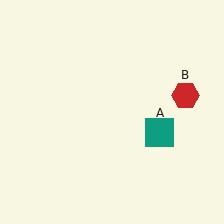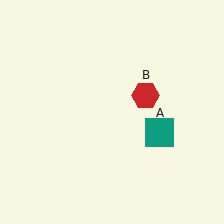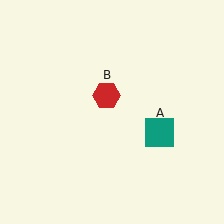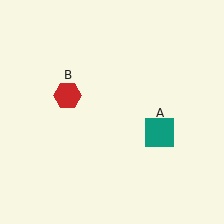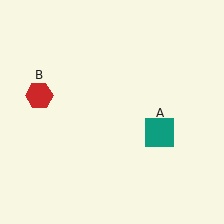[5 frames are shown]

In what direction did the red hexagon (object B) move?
The red hexagon (object B) moved left.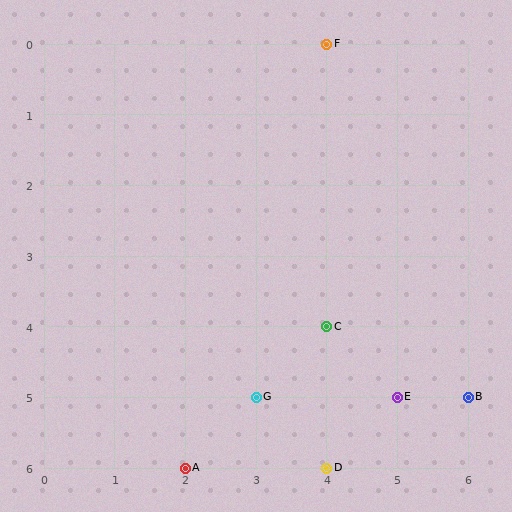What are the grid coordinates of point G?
Point G is at grid coordinates (3, 5).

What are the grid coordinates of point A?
Point A is at grid coordinates (2, 6).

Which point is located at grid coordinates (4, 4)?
Point C is at (4, 4).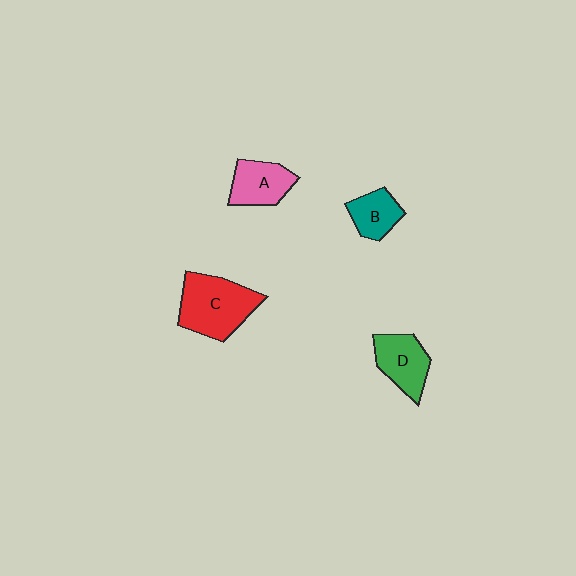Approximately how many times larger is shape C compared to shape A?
Approximately 1.6 times.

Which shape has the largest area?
Shape C (red).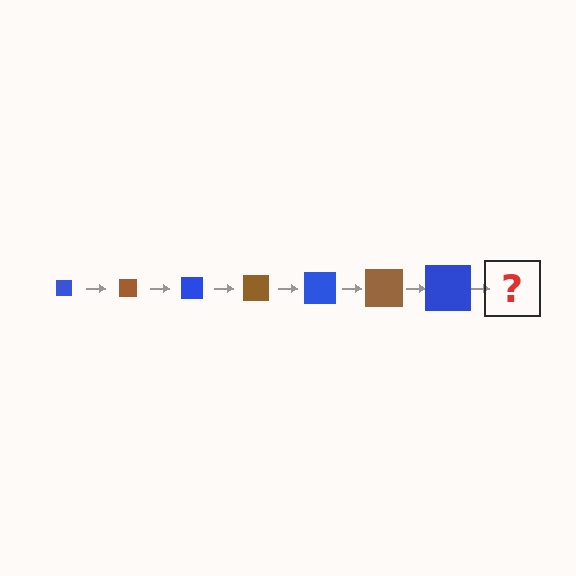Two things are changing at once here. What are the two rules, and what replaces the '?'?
The two rules are that the square grows larger each step and the color cycles through blue and brown. The '?' should be a brown square, larger than the previous one.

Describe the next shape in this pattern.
It should be a brown square, larger than the previous one.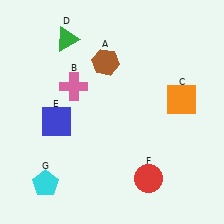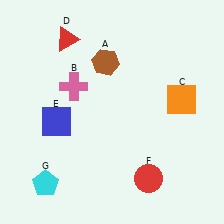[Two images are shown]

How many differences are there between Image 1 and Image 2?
There is 1 difference between the two images.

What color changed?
The triangle (D) changed from green in Image 1 to red in Image 2.